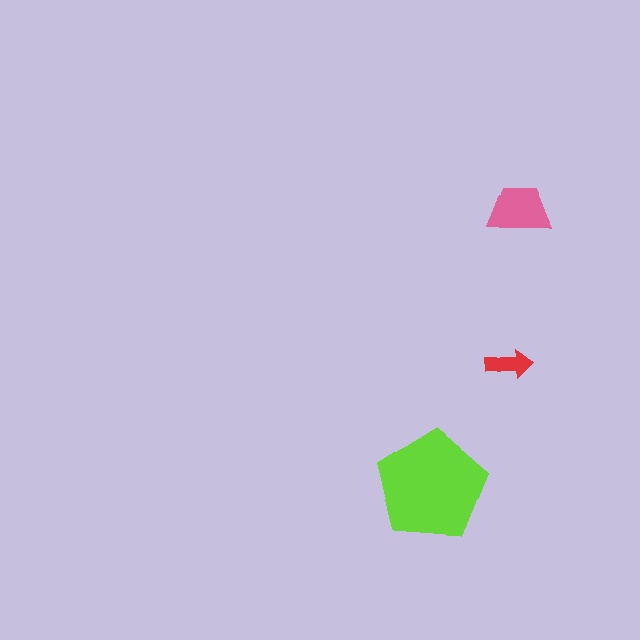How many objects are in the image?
There are 3 objects in the image.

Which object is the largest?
The lime pentagon.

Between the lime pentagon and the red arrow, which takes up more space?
The lime pentagon.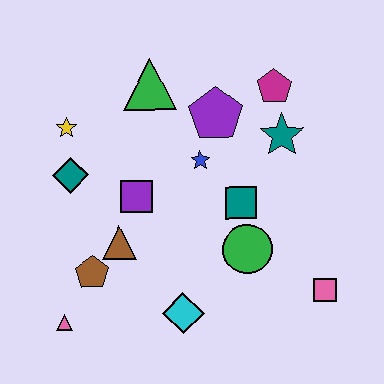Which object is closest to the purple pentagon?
The blue star is closest to the purple pentagon.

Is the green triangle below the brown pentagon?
No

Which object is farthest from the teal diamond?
The pink square is farthest from the teal diamond.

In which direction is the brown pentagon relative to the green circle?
The brown pentagon is to the left of the green circle.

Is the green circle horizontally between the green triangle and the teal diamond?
No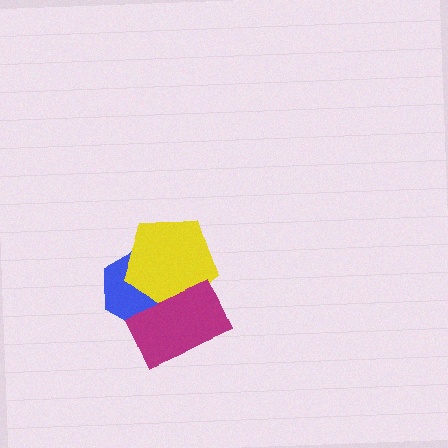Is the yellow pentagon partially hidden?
Yes, it is partially covered by another shape.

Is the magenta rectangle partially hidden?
No, no other shape covers it.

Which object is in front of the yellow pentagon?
The magenta rectangle is in front of the yellow pentagon.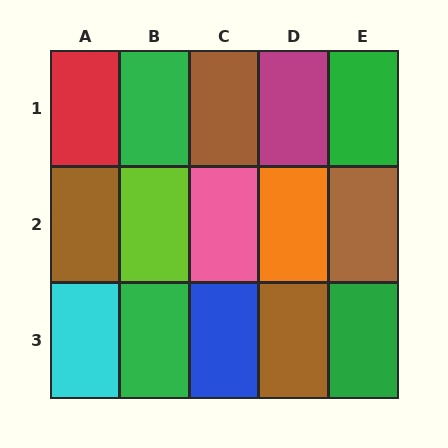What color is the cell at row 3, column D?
Brown.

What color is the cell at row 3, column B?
Green.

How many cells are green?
4 cells are green.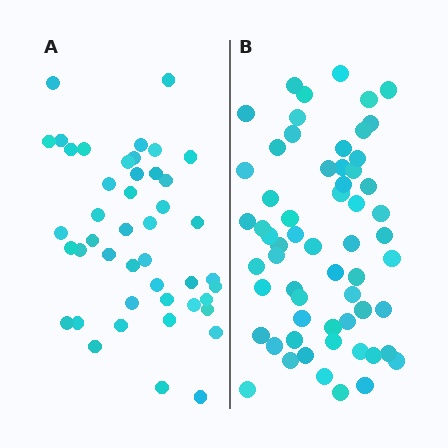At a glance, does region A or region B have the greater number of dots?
Region B (the right region) has more dots.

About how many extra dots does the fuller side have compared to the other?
Region B has approximately 15 more dots than region A.